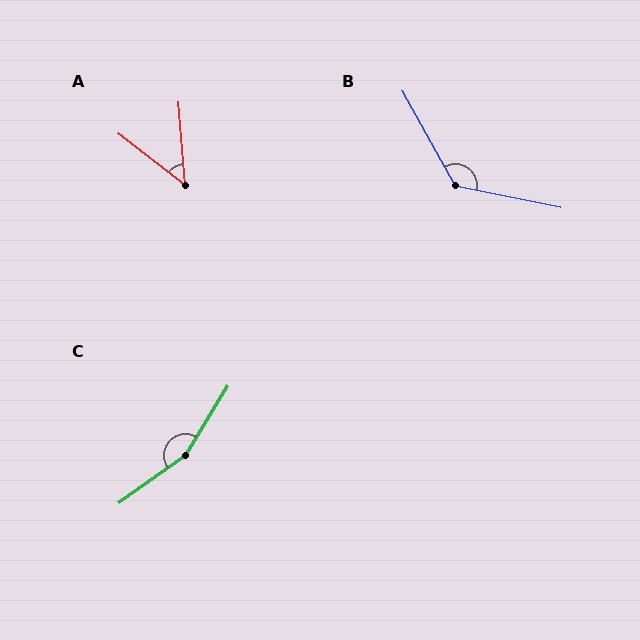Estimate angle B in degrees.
Approximately 130 degrees.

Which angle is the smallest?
A, at approximately 48 degrees.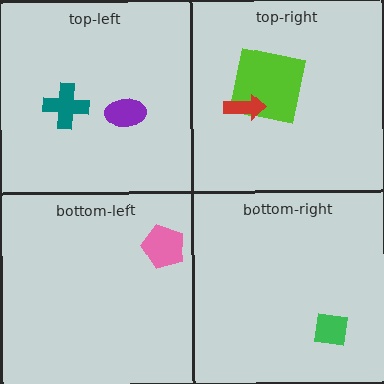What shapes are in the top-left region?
The purple ellipse, the teal cross.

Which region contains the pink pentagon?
The bottom-left region.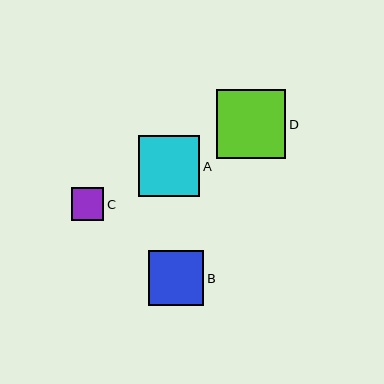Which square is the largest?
Square D is the largest with a size of approximately 69 pixels.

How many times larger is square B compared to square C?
Square B is approximately 1.7 times the size of square C.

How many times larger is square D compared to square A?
Square D is approximately 1.1 times the size of square A.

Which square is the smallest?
Square C is the smallest with a size of approximately 33 pixels.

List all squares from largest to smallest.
From largest to smallest: D, A, B, C.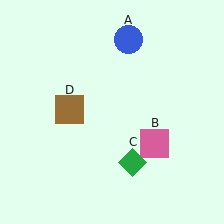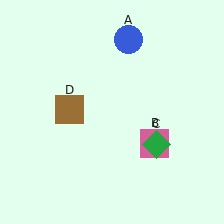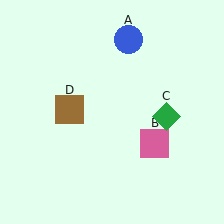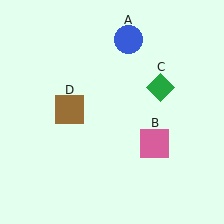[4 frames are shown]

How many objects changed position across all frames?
1 object changed position: green diamond (object C).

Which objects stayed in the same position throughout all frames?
Blue circle (object A) and pink square (object B) and brown square (object D) remained stationary.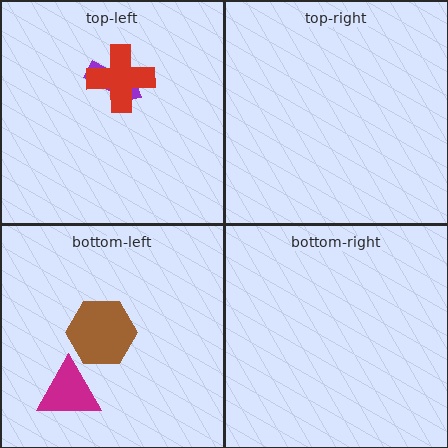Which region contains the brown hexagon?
The bottom-left region.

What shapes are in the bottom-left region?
The magenta triangle, the brown hexagon.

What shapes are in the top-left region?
The purple arrow, the red cross.